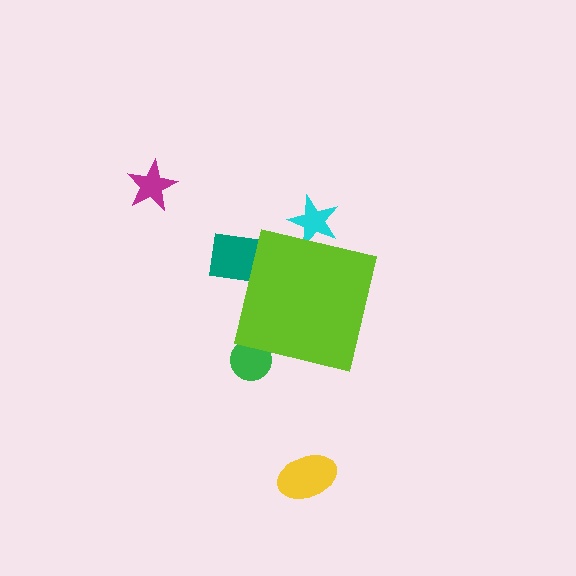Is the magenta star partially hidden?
No, the magenta star is fully visible.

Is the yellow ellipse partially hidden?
No, the yellow ellipse is fully visible.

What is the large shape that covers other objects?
A lime square.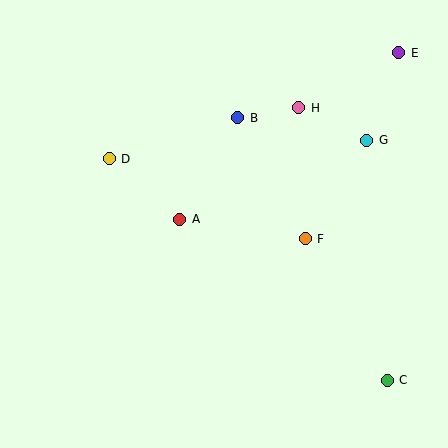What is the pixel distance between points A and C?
The distance between A and C is 262 pixels.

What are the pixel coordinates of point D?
Point D is at (109, 159).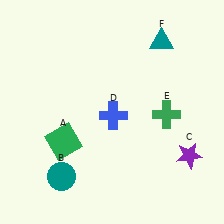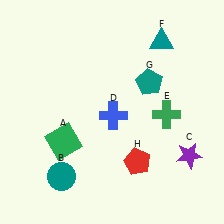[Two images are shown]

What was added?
A teal pentagon (G), a red pentagon (H) were added in Image 2.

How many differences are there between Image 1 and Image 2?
There are 2 differences between the two images.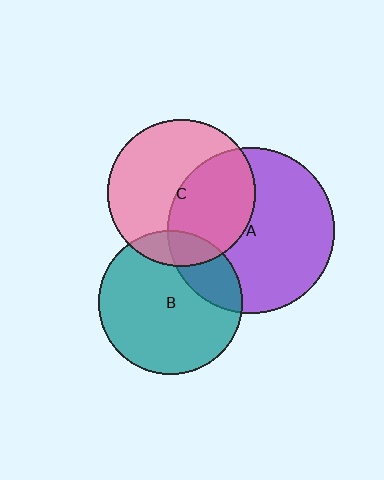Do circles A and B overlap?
Yes.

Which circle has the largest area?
Circle A (purple).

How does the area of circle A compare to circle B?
Approximately 1.3 times.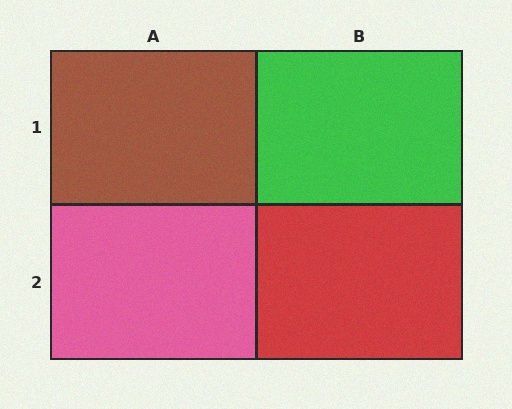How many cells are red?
1 cell is red.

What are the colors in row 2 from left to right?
Pink, red.